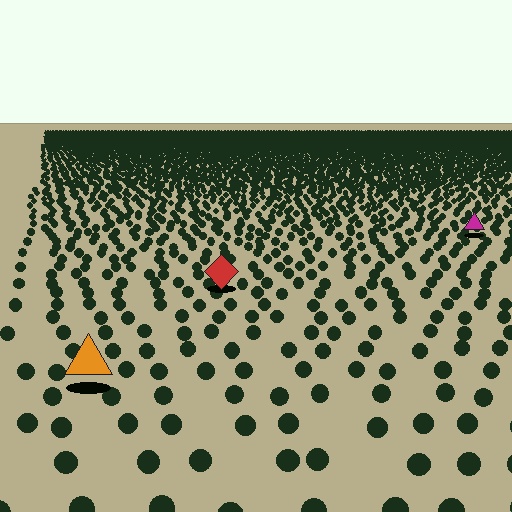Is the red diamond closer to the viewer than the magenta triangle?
Yes. The red diamond is closer — you can tell from the texture gradient: the ground texture is coarser near it.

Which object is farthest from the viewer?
The magenta triangle is farthest from the viewer. It appears smaller and the ground texture around it is denser.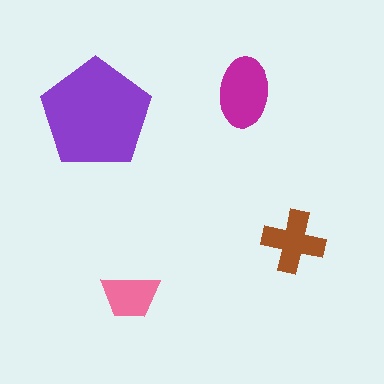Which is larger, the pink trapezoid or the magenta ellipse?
The magenta ellipse.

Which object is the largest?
The purple pentagon.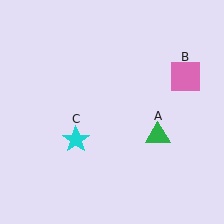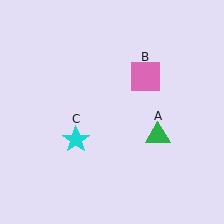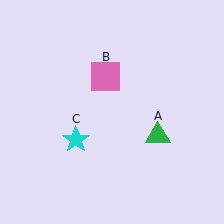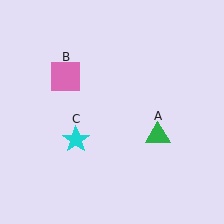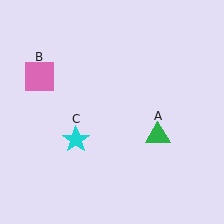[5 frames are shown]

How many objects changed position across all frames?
1 object changed position: pink square (object B).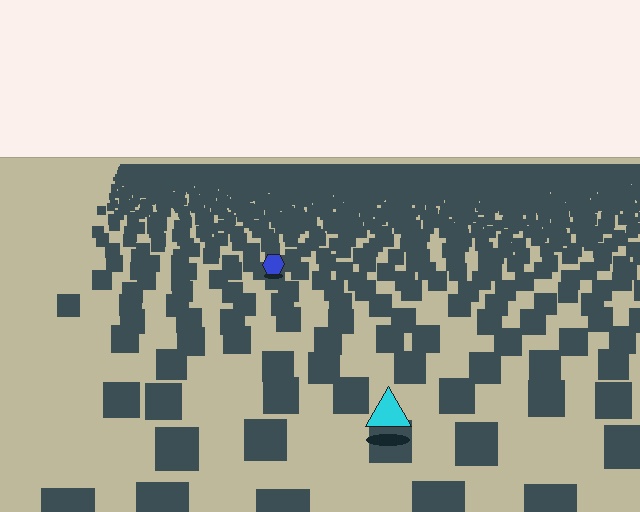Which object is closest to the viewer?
The cyan triangle is closest. The texture marks near it are larger and more spread out.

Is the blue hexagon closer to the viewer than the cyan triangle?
No. The cyan triangle is closer — you can tell from the texture gradient: the ground texture is coarser near it.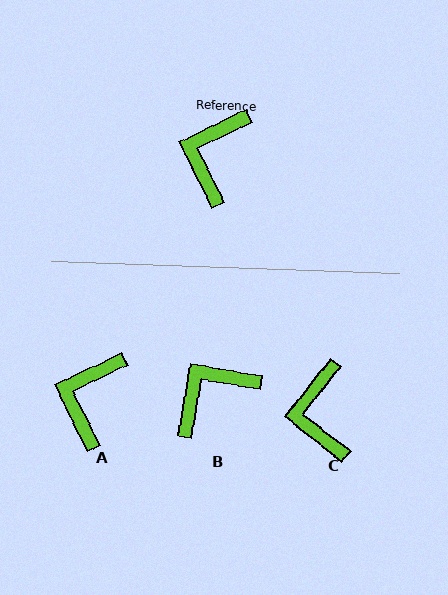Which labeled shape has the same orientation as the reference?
A.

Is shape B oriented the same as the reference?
No, it is off by about 36 degrees.